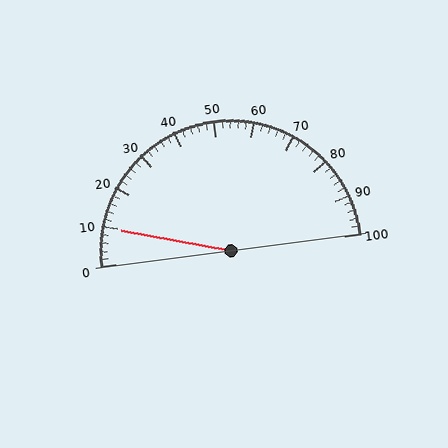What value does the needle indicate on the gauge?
The needle indicates approximately 10.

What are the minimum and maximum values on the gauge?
The gauge ranges from 0 to 100.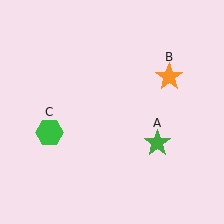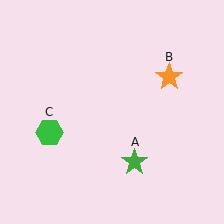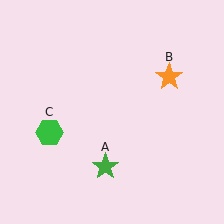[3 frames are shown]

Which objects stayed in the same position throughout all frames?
Orange star (object B) and green hexagon (object C) remained stationary.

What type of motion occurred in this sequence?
The green star (object A) rotated clockwise around the center of the scene.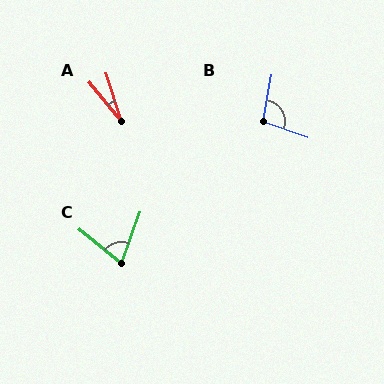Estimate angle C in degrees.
Approximately 71 degrees.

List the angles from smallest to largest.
A (22°), C (71°), B (99°).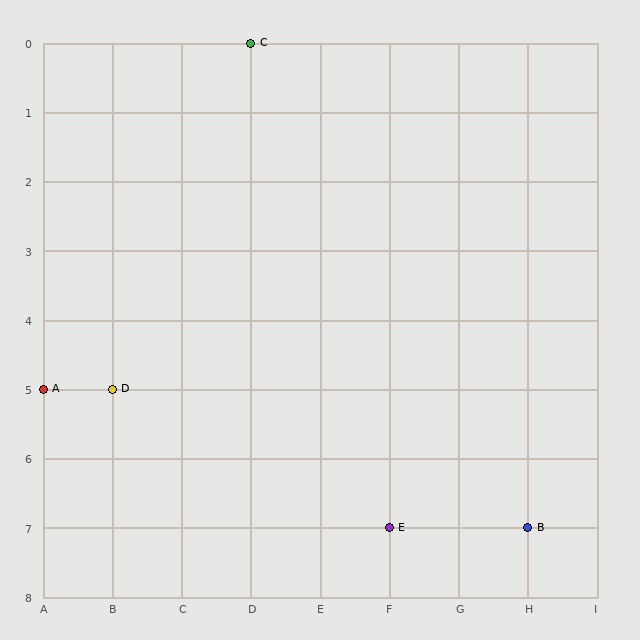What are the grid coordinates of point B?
Point B is at grid coordinates (H, 7).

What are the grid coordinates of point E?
Point E is at grid coordinates (F, 7).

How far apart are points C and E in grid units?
Points C and E are 2 columns and 7 rows apart (about 7.3 grid units diagonally).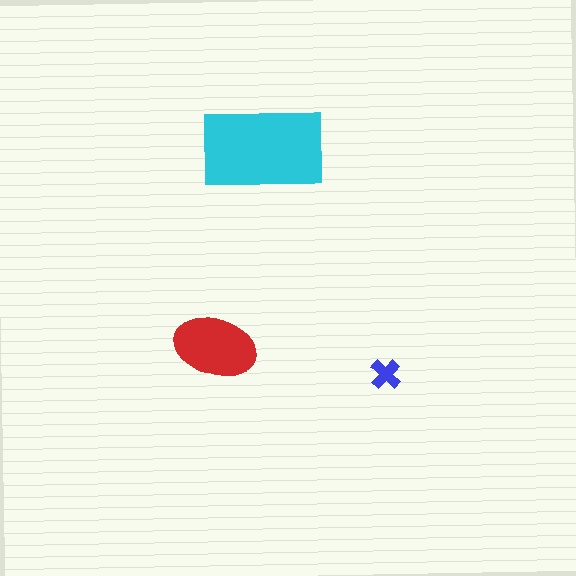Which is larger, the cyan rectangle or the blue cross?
The cyan rectangle.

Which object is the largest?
The cyan rectangle.